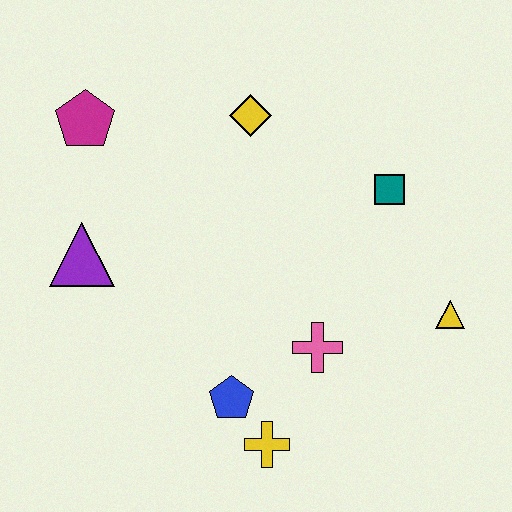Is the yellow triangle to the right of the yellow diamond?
Yes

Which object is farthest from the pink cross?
The magenta pentagon is farthest from the pink cross.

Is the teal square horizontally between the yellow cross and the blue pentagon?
No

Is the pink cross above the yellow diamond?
No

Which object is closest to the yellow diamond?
The teal square is closest to the yellow diamond.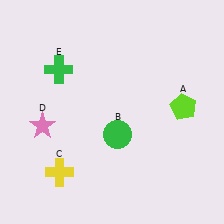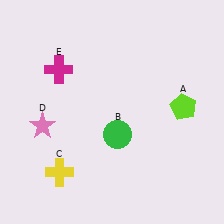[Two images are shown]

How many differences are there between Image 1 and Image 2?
There is 1 difference between the two images.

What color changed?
The cross (E) changed from green in Image 1 to magenta in Image 2.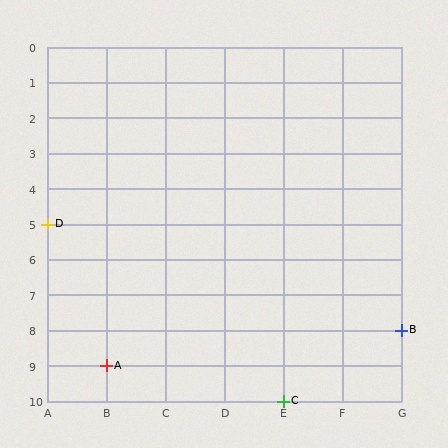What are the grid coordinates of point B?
Point B is at grid coordinates (G, 8).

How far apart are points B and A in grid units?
Points B and A are 5 columns and 1 row apart (about 5.1 grid units diagonally).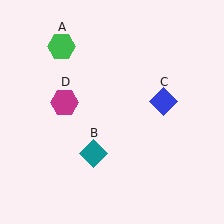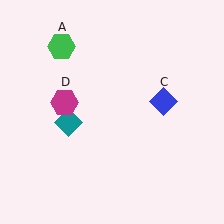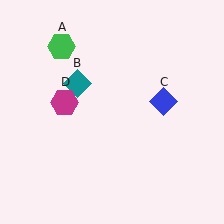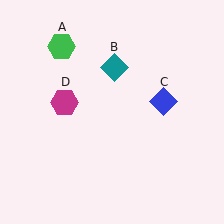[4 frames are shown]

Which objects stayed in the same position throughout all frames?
Green hexagon (object A) and blue diamond (object C) and magenta hexagon (object D) remained stationary.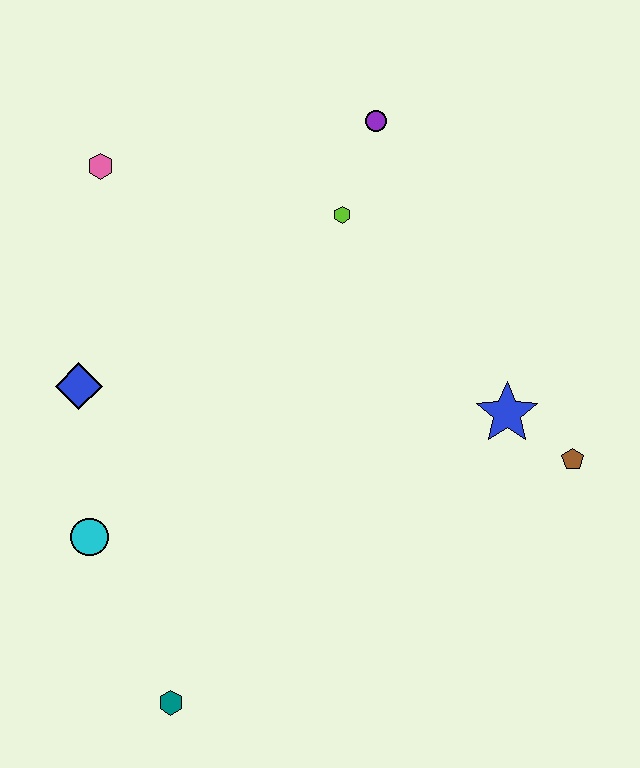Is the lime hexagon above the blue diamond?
Yes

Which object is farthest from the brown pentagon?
The pink hexagon is farthest from the brown pentagon.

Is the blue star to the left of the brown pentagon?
Yes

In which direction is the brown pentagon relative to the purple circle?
The brown pentagon is below the purple circle.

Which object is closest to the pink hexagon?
The blue diamond is closest to the pink hexagon.